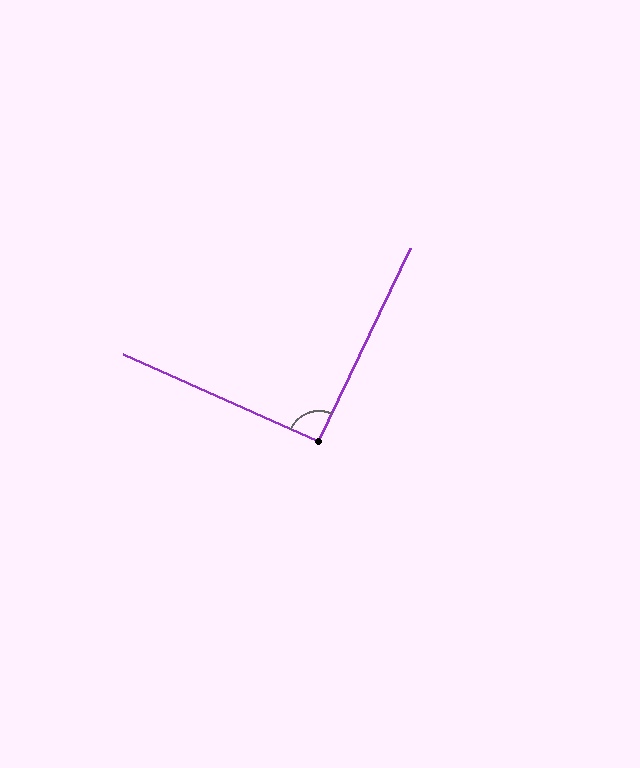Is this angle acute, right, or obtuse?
It is approximately a right angle.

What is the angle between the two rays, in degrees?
Approximately 91 degrees.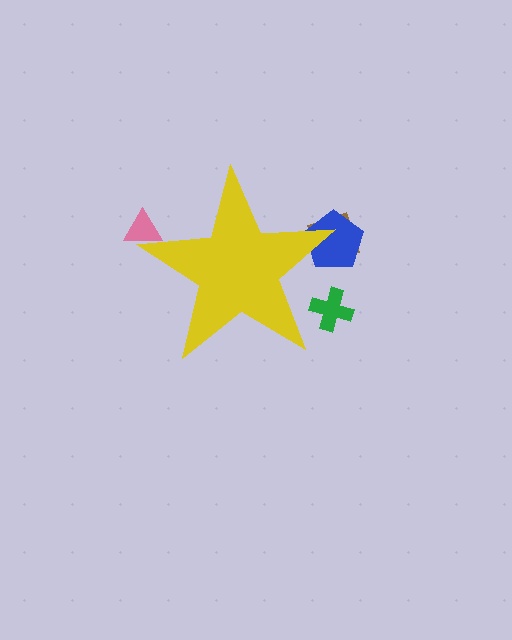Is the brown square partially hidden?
Yes, the brown square is partially hidden behind the yellow star.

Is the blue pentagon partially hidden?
Yes, the blue pentagon is partially hidden behind the yellow star.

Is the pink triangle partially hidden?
Yes, the pink triangle is partially hidden behind the yellow star.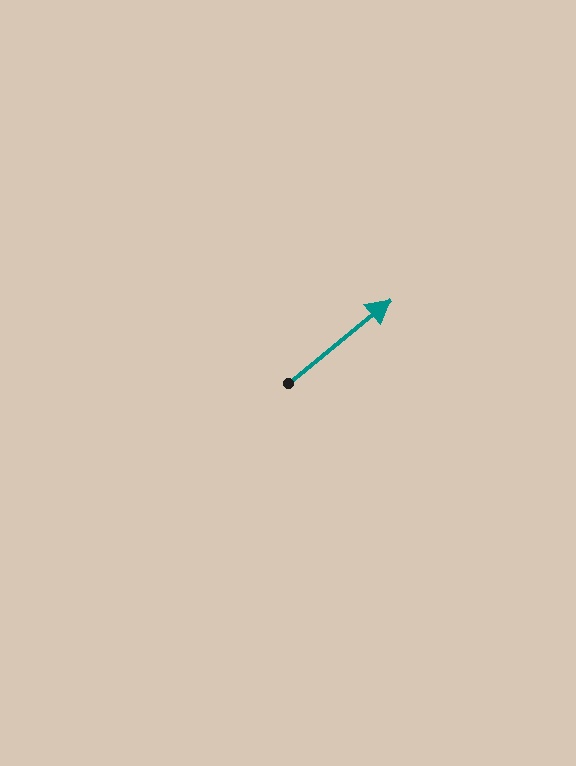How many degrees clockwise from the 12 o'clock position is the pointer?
Approximately 51 degrees.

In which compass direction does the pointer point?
Northeast.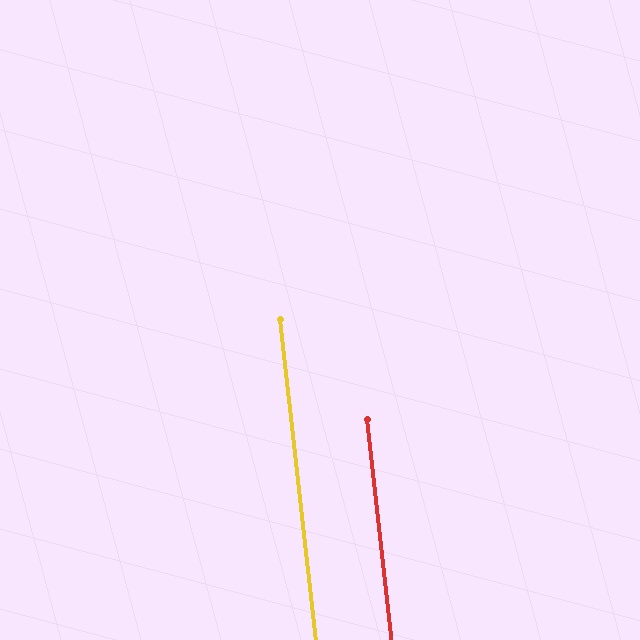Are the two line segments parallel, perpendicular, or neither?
Parallel — their directions differ by only 0.0°.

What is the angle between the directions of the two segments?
Approximately 0 degrees.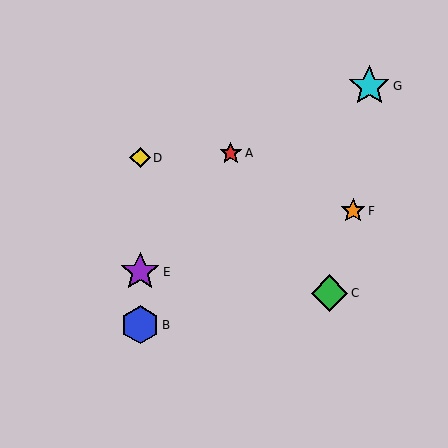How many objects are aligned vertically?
3 objects (B, D, E) are aligned vertically.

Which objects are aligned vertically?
Objects B, D, E are aligned vertically.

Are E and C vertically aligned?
No, E is at x≈140 and C is at x≈330.